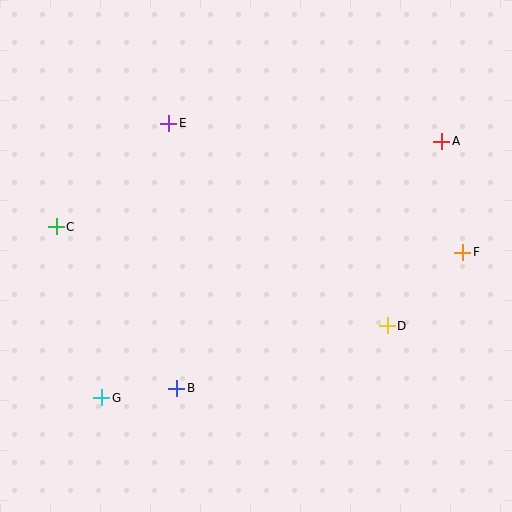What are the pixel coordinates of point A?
Point A is at (442, 141).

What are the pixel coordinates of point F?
Point F is at (463, 252).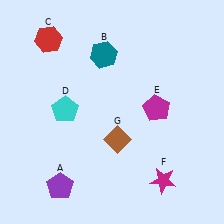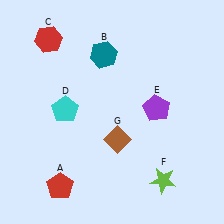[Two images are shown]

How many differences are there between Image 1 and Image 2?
There are 3 differences between the two images.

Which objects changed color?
A changed from purple to red. E changed from magenta to purple. F changed from magenta to lime.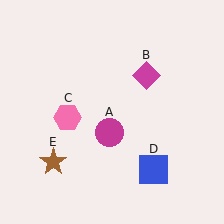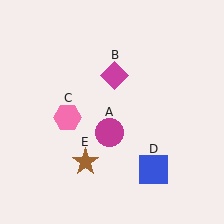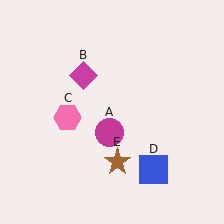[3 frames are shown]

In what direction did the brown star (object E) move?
The brown star (object E) moved right.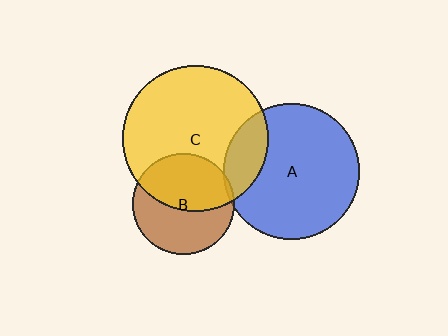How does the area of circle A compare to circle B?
Approximately 1.8 times.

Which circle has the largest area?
Circle C (yellow).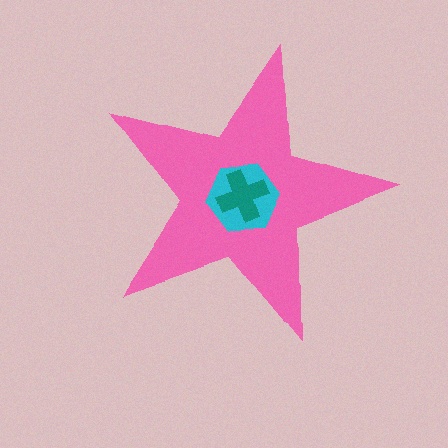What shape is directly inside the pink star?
The cyan hexagon.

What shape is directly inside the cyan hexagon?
The teal cross.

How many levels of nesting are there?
3.